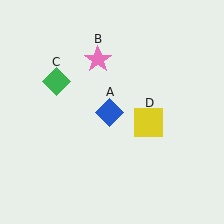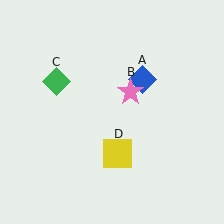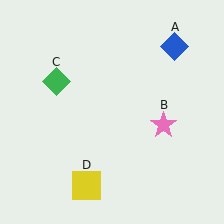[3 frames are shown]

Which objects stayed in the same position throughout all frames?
Green diamond (object C) remained stationary.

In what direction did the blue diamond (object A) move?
The blue diamond (object A) moved up and to the right.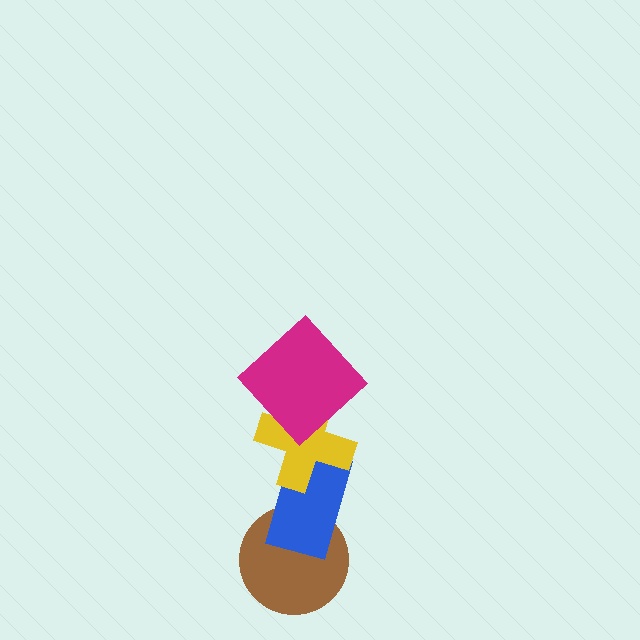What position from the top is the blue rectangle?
The blue rectangle is 3rd from the top.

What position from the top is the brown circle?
The brown circle is 4th from the top.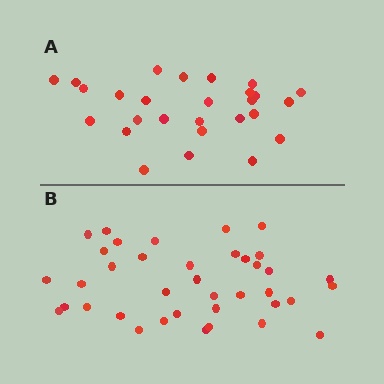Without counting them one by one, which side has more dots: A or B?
Region B (the bottom region) has more dots.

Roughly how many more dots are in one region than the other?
Region B has roughly 12 or so more dots than region A.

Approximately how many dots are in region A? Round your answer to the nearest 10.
About 30 dots. (The exact count is 27, which rounds to 30.)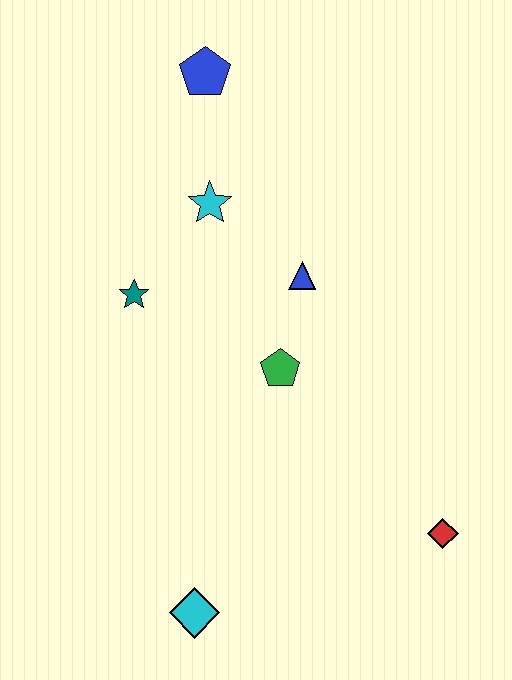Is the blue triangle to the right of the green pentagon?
Yes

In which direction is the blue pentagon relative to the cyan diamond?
The blue pentagon is above the cyan diamond.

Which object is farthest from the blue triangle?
The cyan diamond is farthest from the blue triangle.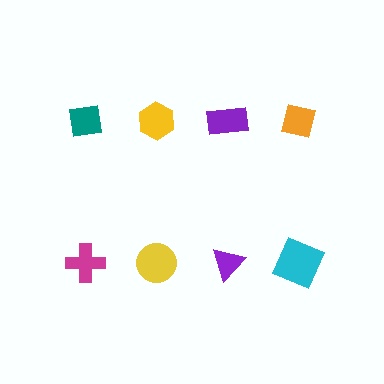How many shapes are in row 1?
4 shapes.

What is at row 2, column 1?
A magenta cross.